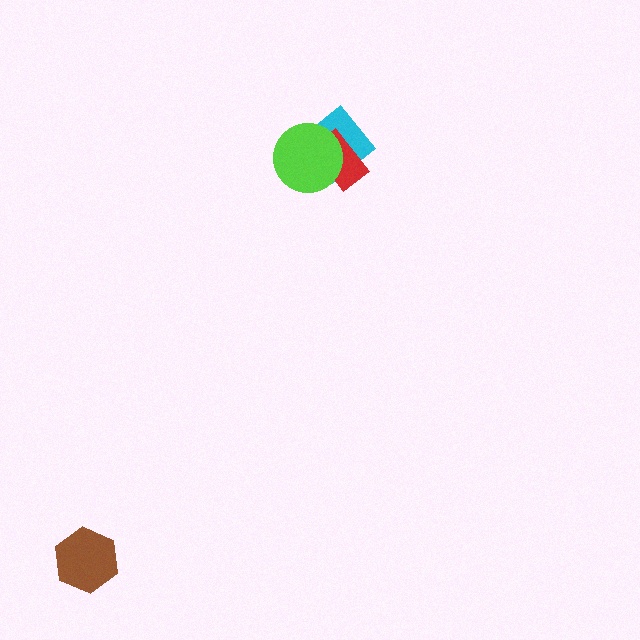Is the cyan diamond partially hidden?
Yes, it is partially covered by another shape.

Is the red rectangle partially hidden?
Yes, it is partially covered by another shape.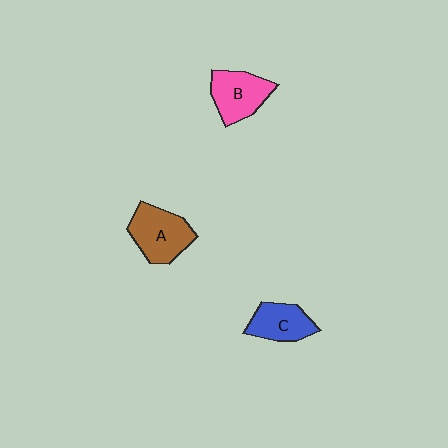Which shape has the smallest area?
Shape C (blue).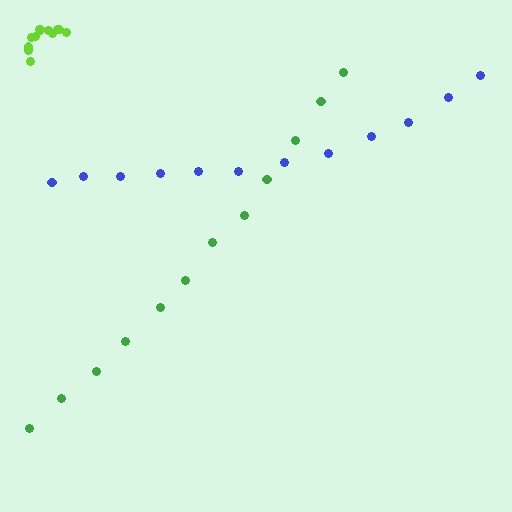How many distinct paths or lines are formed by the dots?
There are 3 distinct paths.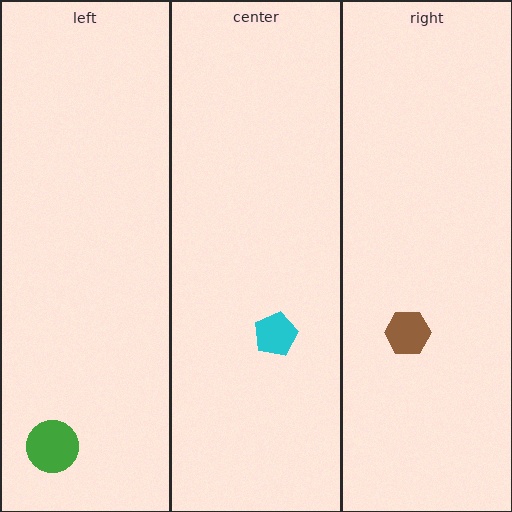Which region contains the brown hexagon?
The right region.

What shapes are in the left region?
The green circle.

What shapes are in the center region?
The cyan pentagon.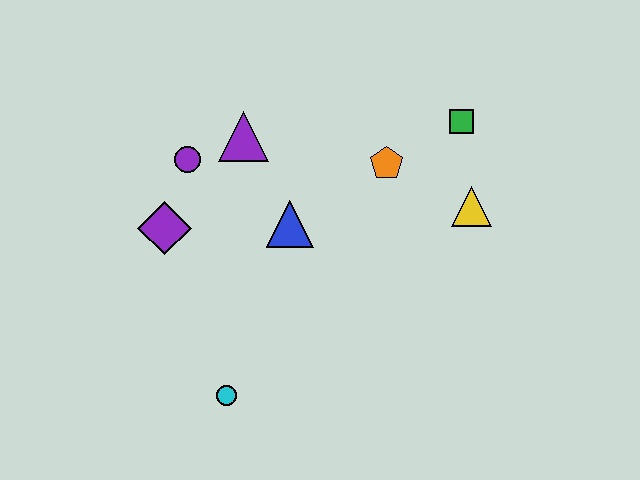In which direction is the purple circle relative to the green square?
The purple circle is to the left of the green square.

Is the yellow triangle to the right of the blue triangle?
Yes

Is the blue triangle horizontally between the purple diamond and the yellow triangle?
Yes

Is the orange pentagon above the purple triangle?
No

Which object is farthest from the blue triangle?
The green square is farthest from the blue triangle.